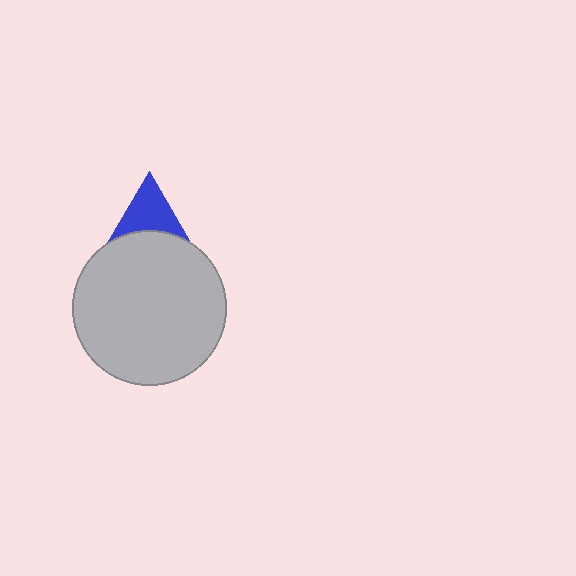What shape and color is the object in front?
The object in front is a light gray circle.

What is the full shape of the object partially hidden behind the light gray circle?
The partially hidden object is a blue triangle.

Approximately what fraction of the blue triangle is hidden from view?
Roughly 63% of the blue triangle is hidden behind the light gray circle.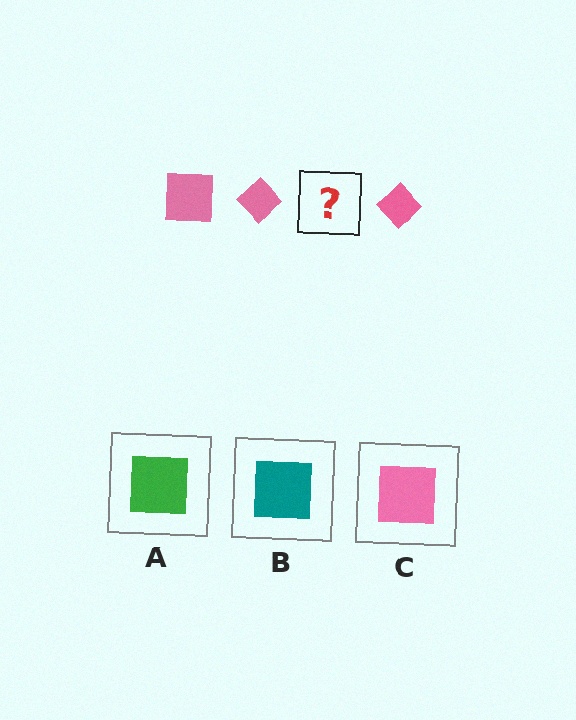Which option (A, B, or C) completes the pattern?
C.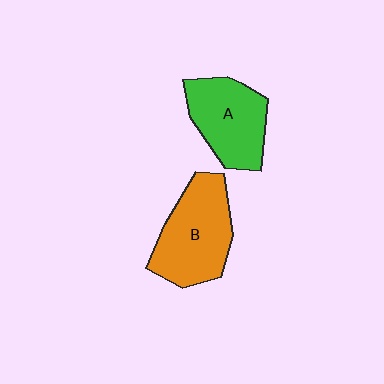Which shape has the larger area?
Shape B (orange).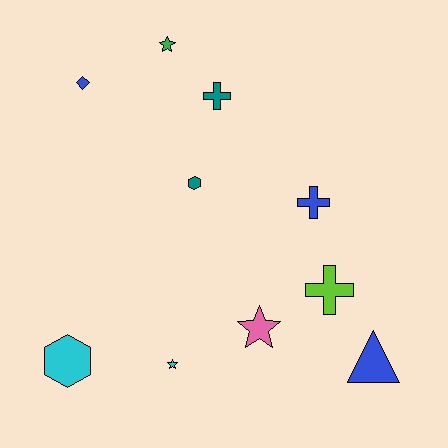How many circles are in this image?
There are no circles.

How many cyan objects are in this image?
There are 2 cyan objects.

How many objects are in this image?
There are 10 objects.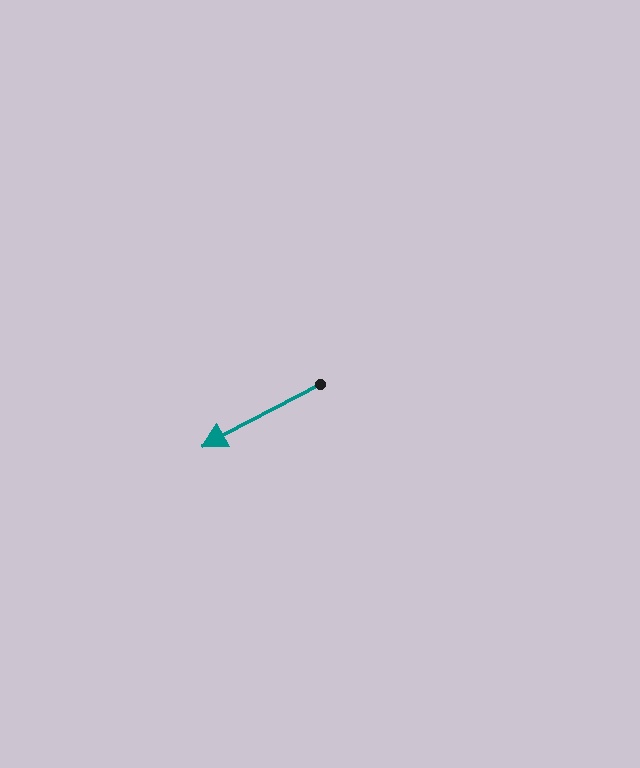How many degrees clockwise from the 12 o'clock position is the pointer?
Approximately 242 degrees.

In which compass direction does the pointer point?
Southwest.